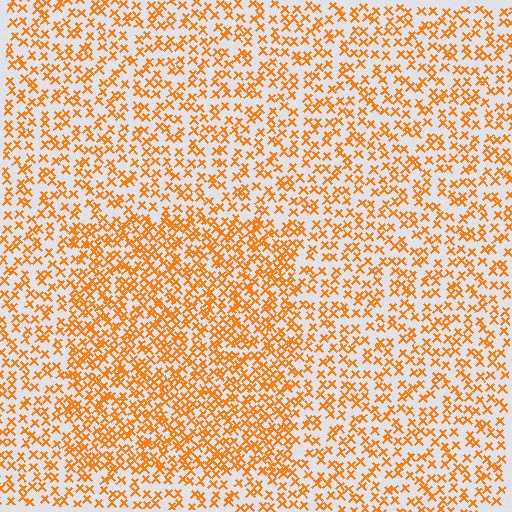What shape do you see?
I see a rectangle.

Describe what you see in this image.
The image contains small orange elements arranged at two different densities. A rectangle-shaped region is visible where the elements are more densely packed than the surrounding area.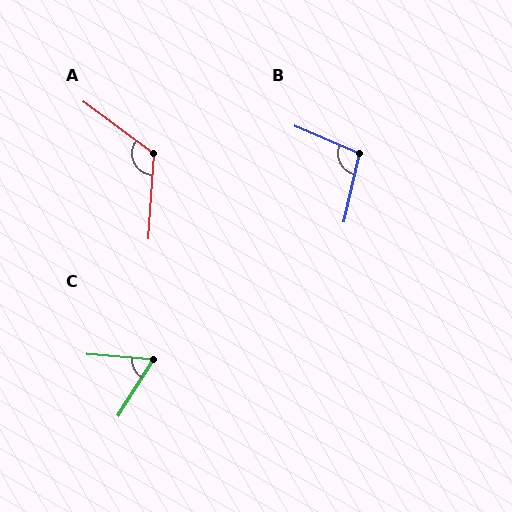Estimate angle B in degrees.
Approximately 100 degrees.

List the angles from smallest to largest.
C (63°), B (100°), A (123°).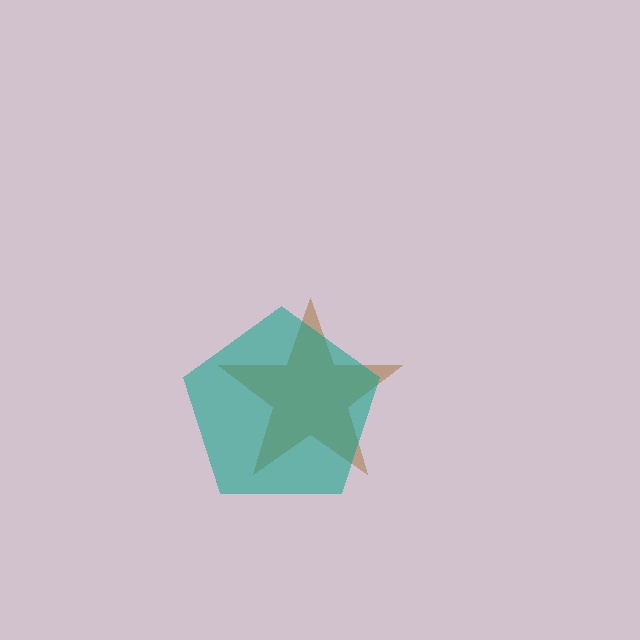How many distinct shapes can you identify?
There are 2 distinct shapes: a brown star, a teal pentagon.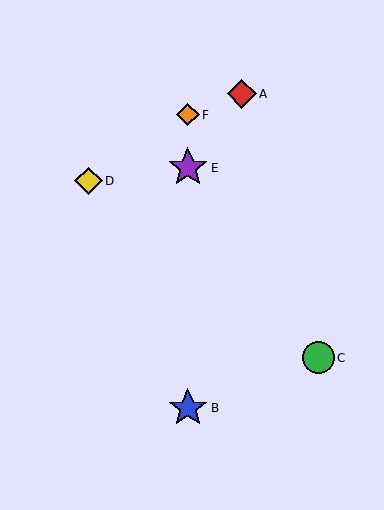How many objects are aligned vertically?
3 objects (B, E, F) are aligned vertically.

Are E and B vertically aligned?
Yes, both are at x≈188.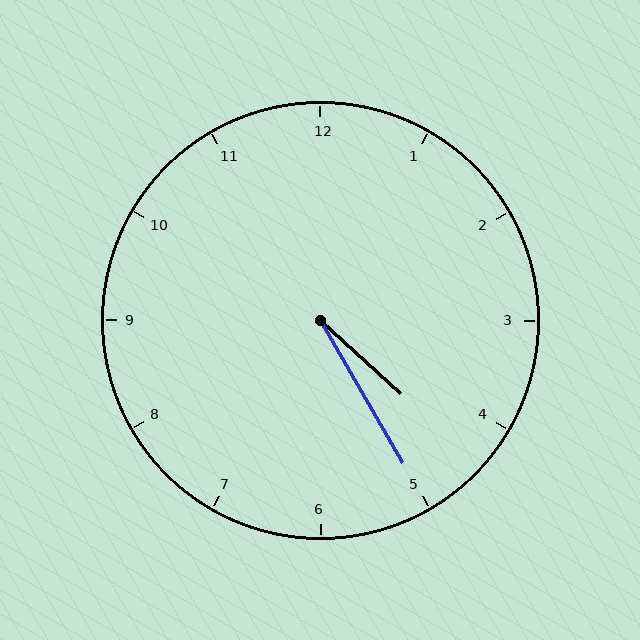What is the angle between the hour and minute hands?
Approximately 18 degrees.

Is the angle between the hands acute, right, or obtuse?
It is acute.